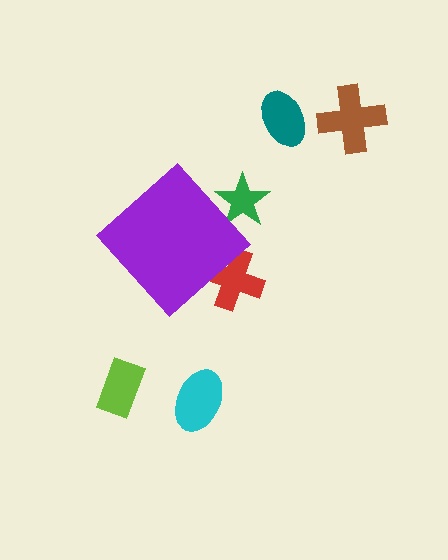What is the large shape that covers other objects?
A purple diamond.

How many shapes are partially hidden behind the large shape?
2 shapes are partially hidden.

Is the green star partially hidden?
Yes, the green star is partially hidden behind the purple diamond.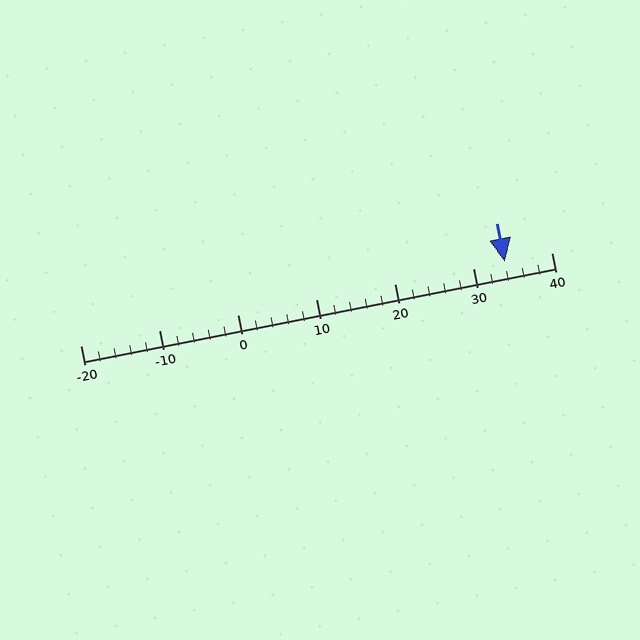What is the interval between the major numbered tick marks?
The major tick marks are spaced 10 units apart.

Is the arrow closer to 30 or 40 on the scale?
The arrow is closer to 30.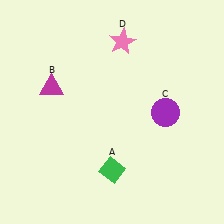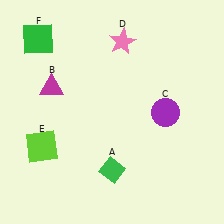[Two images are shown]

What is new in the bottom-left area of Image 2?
A lime square (E) was added in the bottom-left area of Image 2.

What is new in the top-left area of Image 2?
A green square (F) was added in the top-left area of Image 2.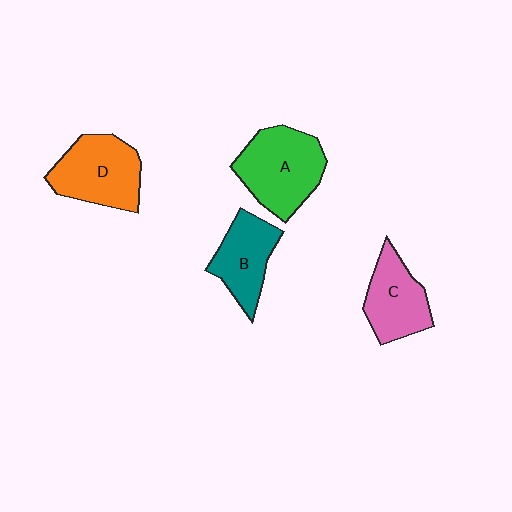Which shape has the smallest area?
Shape B (teal).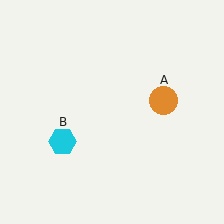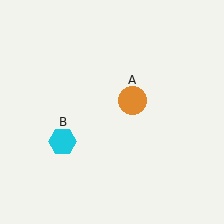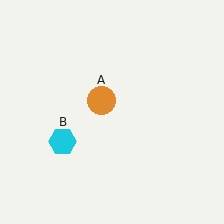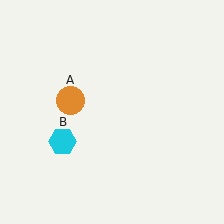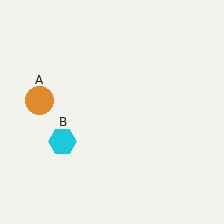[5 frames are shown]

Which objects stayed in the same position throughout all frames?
Cyan hexagon (object B) remained stationary.